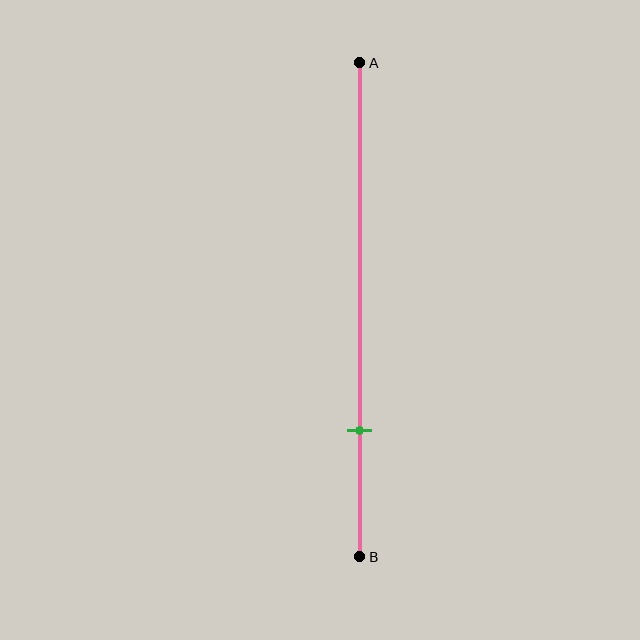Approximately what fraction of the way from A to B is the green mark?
The green mark is approximately 75% of the way from A to B.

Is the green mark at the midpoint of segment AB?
No, the mark is at about 75% from A, not at the 50% midpoint.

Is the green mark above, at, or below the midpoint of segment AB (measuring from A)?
The green mark is below the midpoint of segment AB.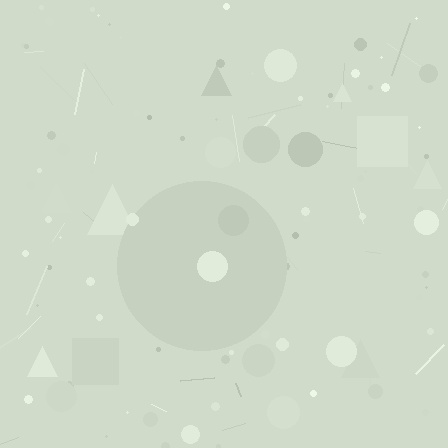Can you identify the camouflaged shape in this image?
The camouflaged shape is a circle.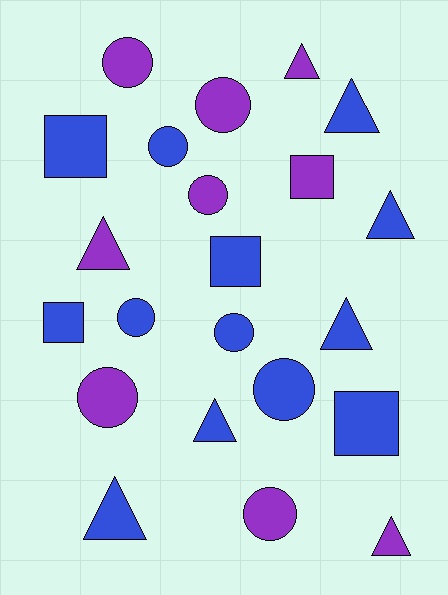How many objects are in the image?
There are 22 objects.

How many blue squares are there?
There are 4 blue squares.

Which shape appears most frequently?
Circle, with 9 objects.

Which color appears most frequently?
Blue, with 13 objects.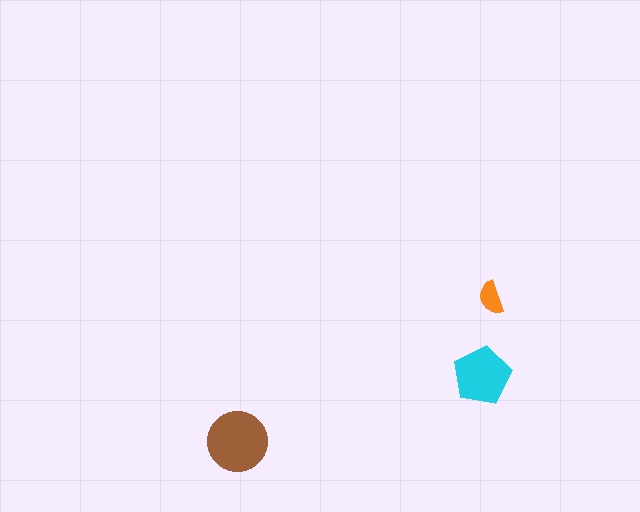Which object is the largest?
The brown circle.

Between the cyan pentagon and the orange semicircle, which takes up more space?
The cyan pentagon.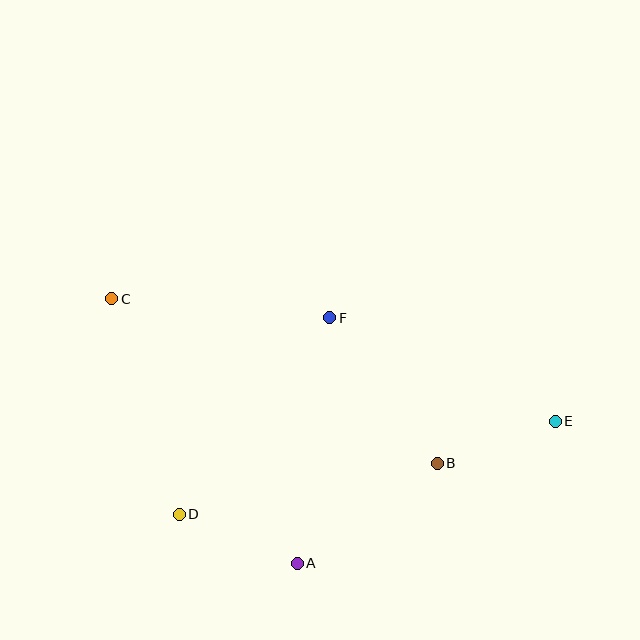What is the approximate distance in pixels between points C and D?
The distance between C and D is approximately 226 pixels.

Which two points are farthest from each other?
Points C and E are farthest from each other.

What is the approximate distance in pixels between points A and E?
The distance between A and E is approximately 294 pixels.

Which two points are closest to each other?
Points B and E are closest to each other.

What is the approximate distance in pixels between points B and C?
The distance between B and C is approximately 365 pixels.